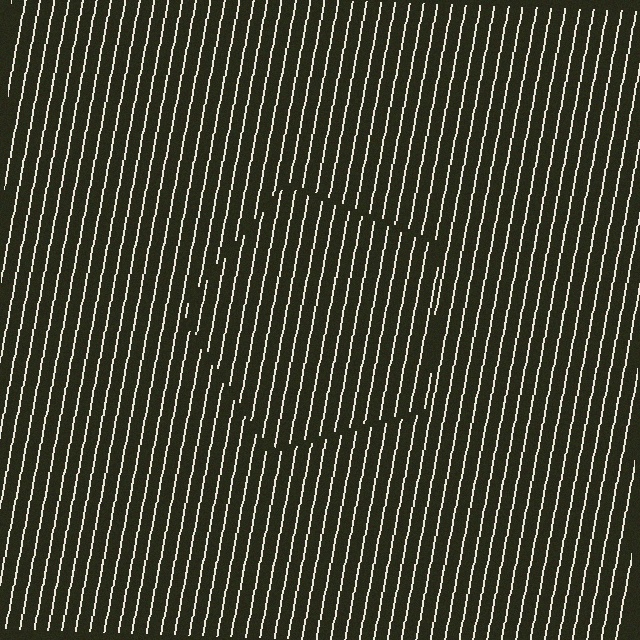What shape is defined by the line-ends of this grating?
An illusory pentagon. The interior of the shape contains the same grating, shifted by half a period — the contour is defined by the phase discontinuity where line-ends from the inner and outer gratings abut.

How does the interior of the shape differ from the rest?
The interior of the shape contains the same grating, shifted by half a period — the contour is defined by the phase discontinuity where line-ends from the inner and outer gratings abut.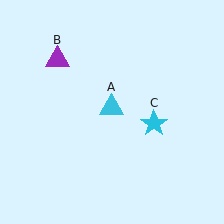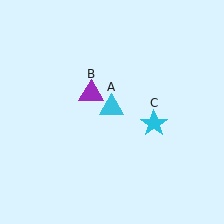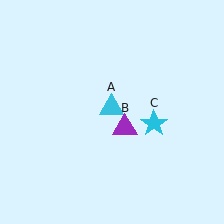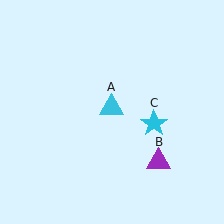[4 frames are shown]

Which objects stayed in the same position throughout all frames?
Cyan triangle (object A) and cyan star (object C) remained stationary.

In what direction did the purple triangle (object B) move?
The purple triangle (object B) moved down and to the right.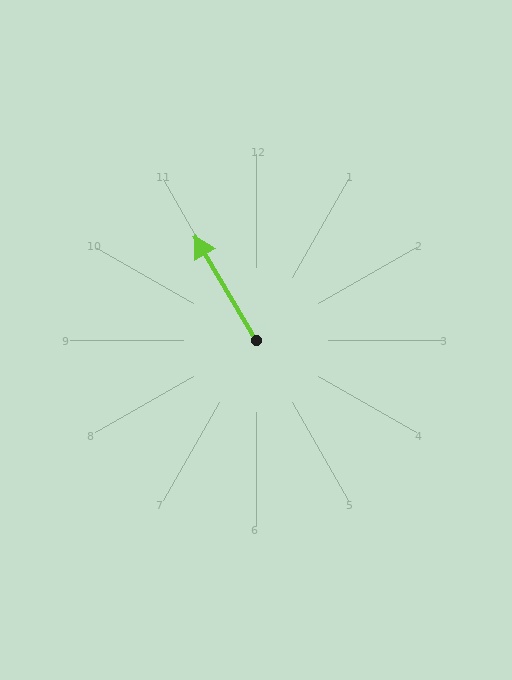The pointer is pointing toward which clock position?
Roughly 11 o'clock.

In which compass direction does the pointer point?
Northwest.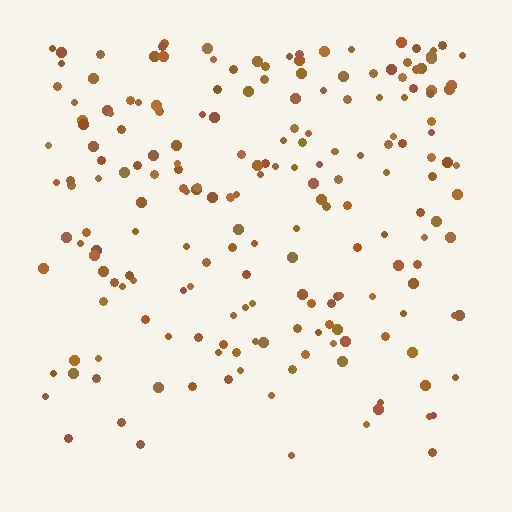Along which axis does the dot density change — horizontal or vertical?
Vertical.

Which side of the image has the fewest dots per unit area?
The bottom.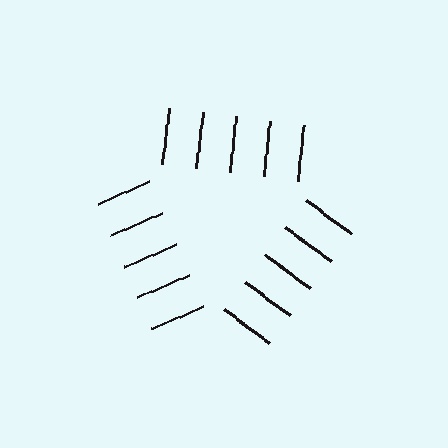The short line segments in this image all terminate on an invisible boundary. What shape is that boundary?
An illusory triangle — the line segments terminate on its edges but no continuous stroke is drawn.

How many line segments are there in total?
15 — 5 along each of the 3 edges.